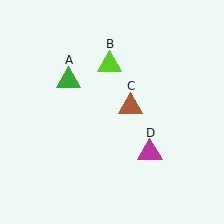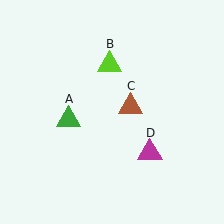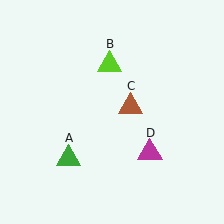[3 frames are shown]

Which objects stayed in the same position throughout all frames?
Lime triangle (object B) and brown triangle (object C) and magenta triangle (object D) remained stationary.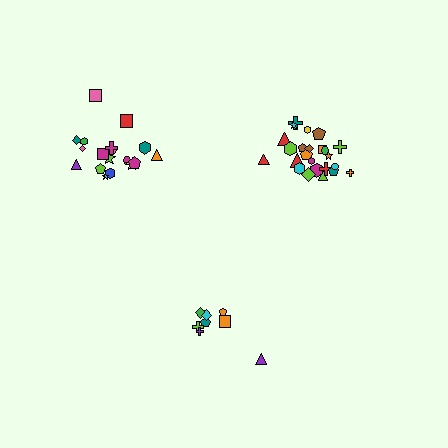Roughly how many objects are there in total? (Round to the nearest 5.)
Roughly 50 objects in total.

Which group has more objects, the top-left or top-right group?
The top-right group.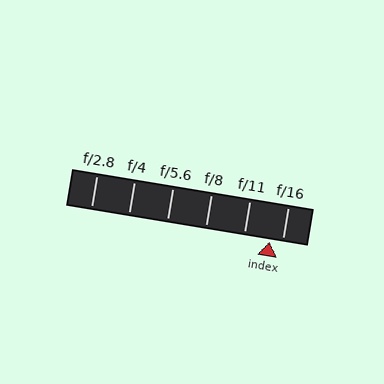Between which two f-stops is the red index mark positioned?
The index mark is between f/11 and f/16.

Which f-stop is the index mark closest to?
The index mark is closest to f/16.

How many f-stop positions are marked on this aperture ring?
There are 6 f-stop positions marked.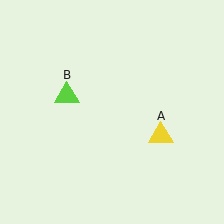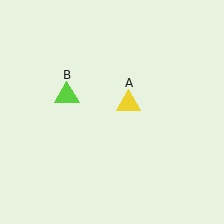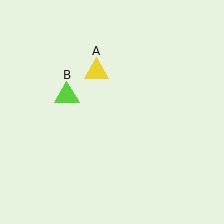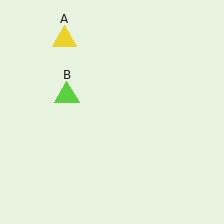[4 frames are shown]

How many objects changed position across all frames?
1 object changed position: yellow triangle (object A).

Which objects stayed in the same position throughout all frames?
Lime triangle (object B) remained stationary.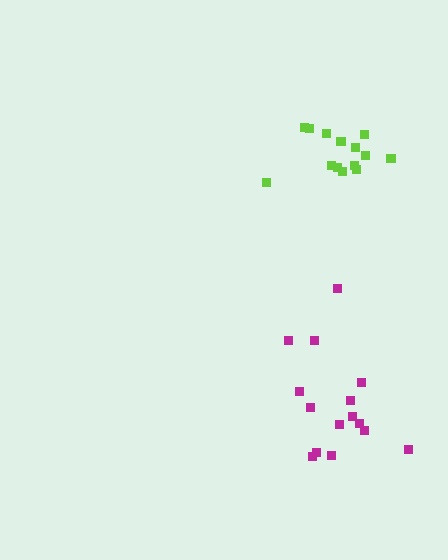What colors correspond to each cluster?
The clusters are colored: lime, magenta.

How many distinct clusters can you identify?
There are 2 distinct clusters.